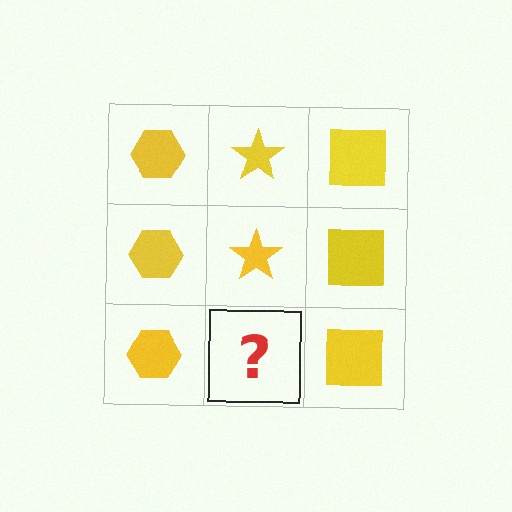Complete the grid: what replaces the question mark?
The question mark should be replaced with a yellow star.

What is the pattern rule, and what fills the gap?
The rule is that each column has a consistent shape. The gap should be filled with a yellow star.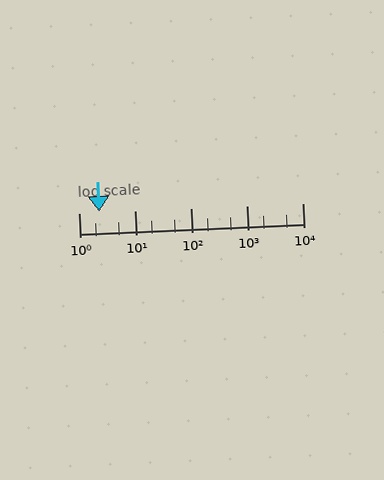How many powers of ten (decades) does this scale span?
The scale spans 4 decades, from 1 to 10000.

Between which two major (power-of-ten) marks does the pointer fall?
The pointer is between 1 and 10.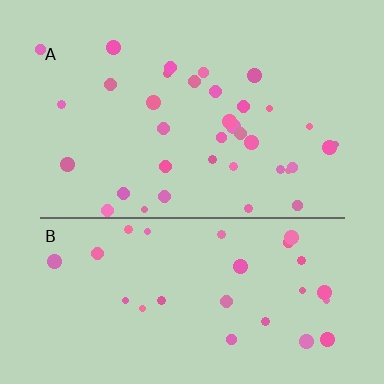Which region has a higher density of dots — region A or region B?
A (the top).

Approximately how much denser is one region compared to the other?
Approximately 1.2× — region A over region B.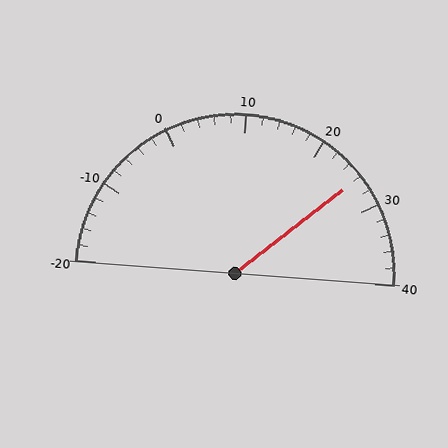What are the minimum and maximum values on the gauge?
The gauge ranges from -20 to 40.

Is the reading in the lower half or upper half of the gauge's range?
The reading is in the upper half of the range (-20 to 40).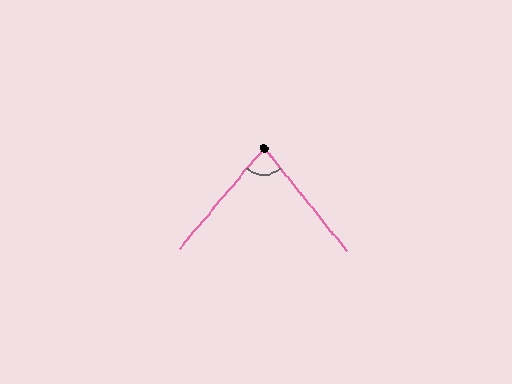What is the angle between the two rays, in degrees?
Approximately 79 degrees.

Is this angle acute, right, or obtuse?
It is acute.